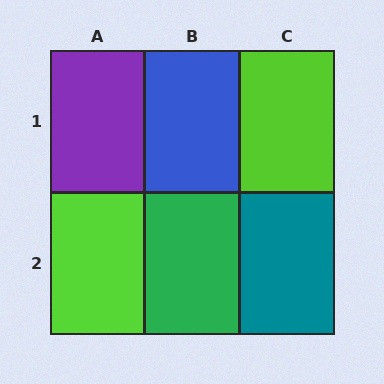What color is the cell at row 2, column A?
Lime.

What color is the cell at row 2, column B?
Green.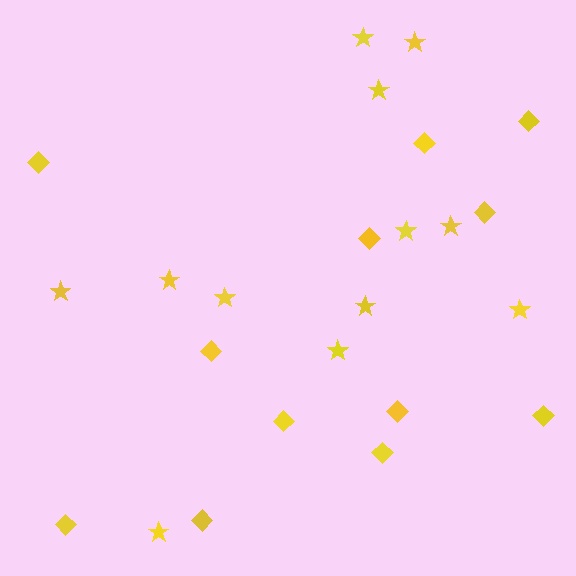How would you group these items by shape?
There are 2 groups: one group of stars (12) and one group of diamonds (12).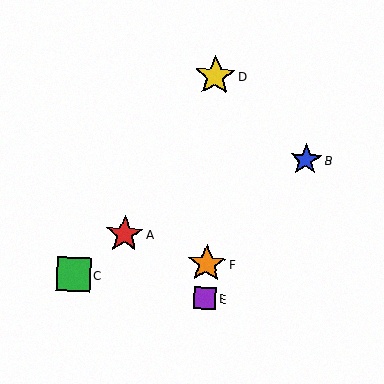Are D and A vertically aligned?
No, D is at x≈215 and A is at x≈124.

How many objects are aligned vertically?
3 objects (D, E, F) are aligned vertically.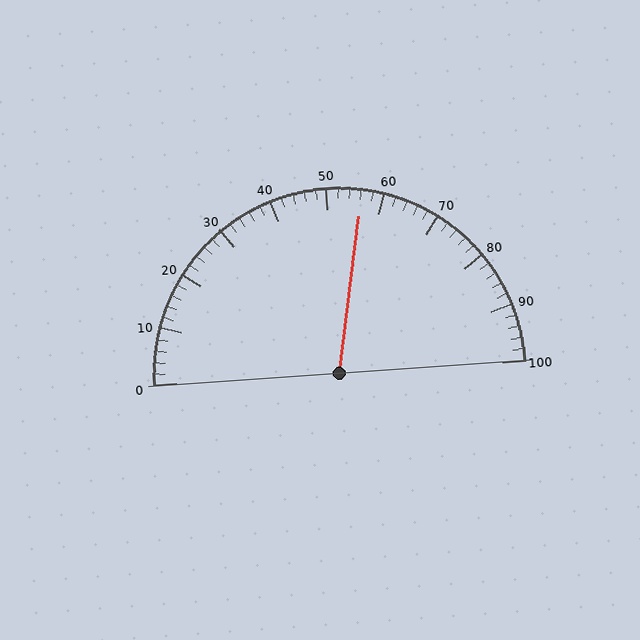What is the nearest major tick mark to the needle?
The nearest major tick mark is 60.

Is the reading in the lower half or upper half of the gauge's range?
The reading is in the upper half of the range (0 to 100).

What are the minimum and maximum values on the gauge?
The gauge ranges from 0 to 100.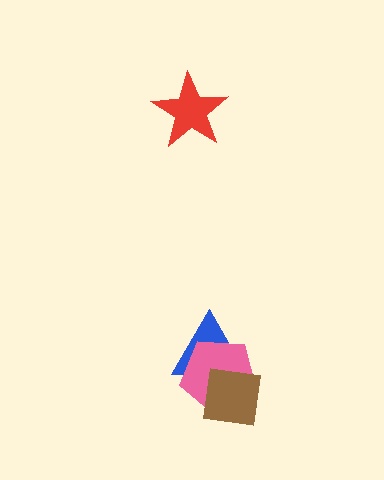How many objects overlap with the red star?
0 objects overlap with the red star.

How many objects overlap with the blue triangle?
2 objects overlap with the blue triangle.